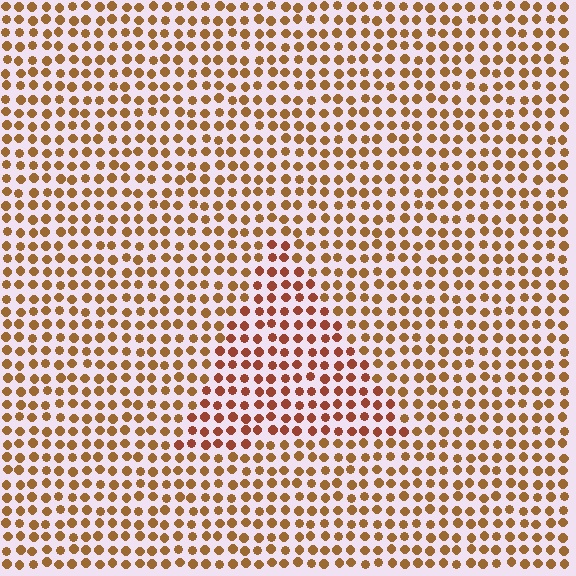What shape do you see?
I see a triangle.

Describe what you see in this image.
The image is filled with small brown elements in a uniform arrangement. A triangle-shaped region is visible where the elements are tinted to a slightly different hue, forming a subtle color boundary.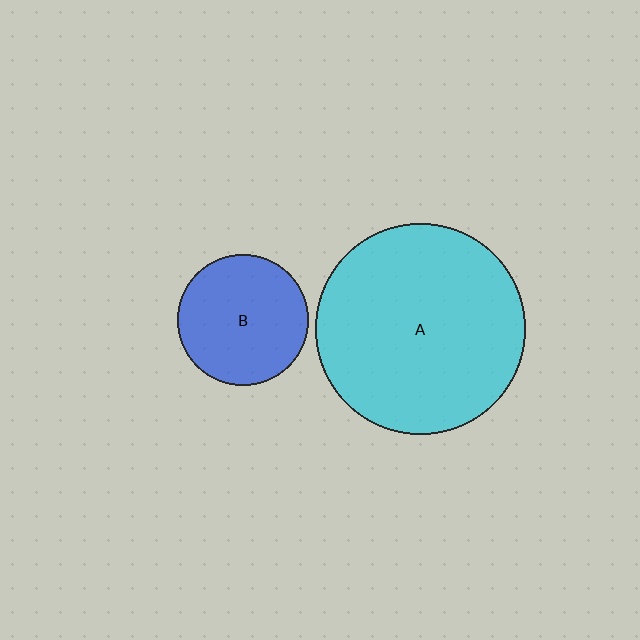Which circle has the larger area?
Circle A (cyan).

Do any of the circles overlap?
No, none of the circles overlap.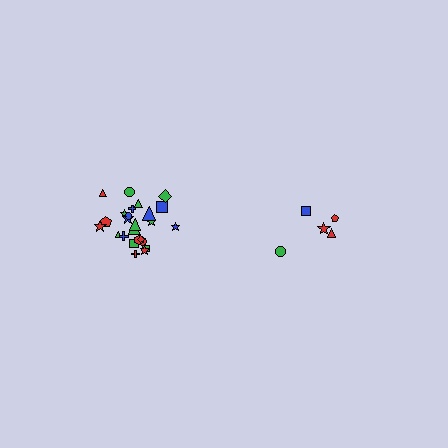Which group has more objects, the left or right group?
The left group.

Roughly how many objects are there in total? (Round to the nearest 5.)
Roughly 30 objects in total.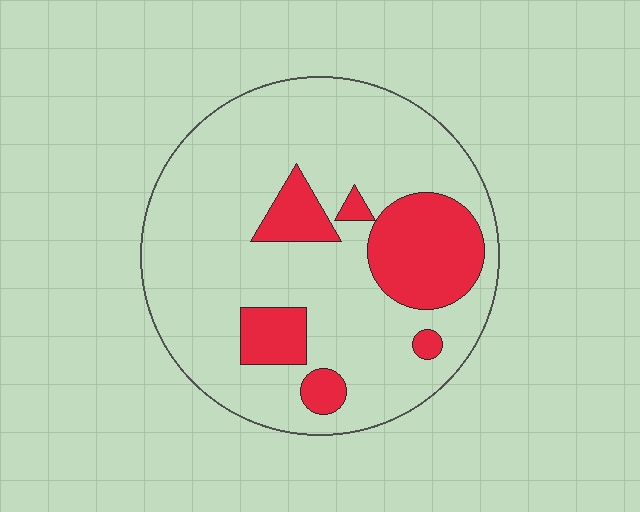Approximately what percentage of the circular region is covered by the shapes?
Approximately 20%.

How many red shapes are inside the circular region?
6.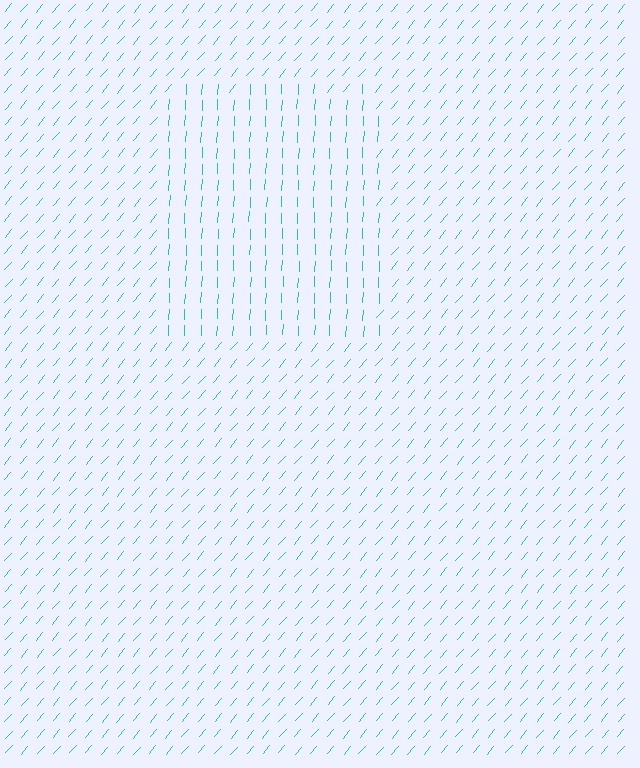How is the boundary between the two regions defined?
The boundary is defined purely by a change in line orientation (approximately 38 degrees difference). All lines are the same color and thickness.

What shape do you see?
I see a rectangle.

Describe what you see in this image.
The image is filled with small cyan line segments. A rectangle region in the image has lines oriented differently from the surrounding lines, creating a visible texture boundary.